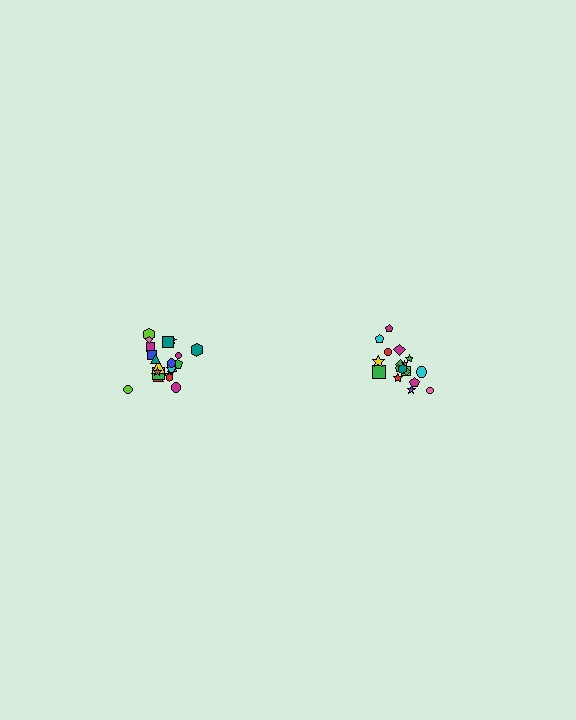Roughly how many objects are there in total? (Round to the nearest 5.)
Roughly 40 objects in total.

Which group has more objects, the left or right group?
The left group.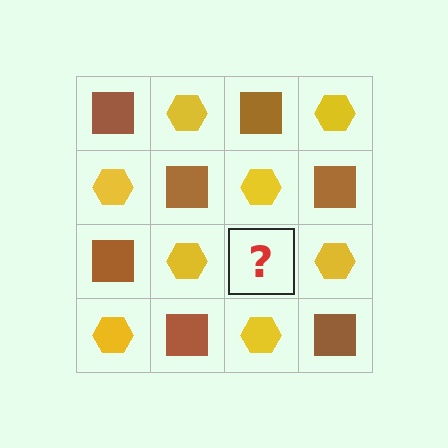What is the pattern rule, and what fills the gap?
The rule is that it alternates brown square and yellow hexagon in a checkerboard pattern. The gap should be filled with a brown square.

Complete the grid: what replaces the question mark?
The question mark should be replaced with a brown square.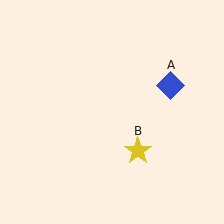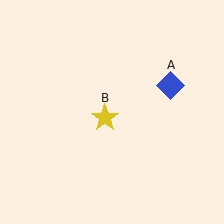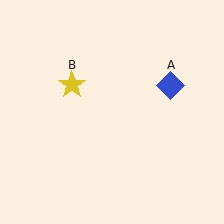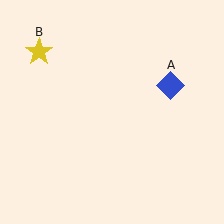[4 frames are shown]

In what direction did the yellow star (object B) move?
The yellow star (object B) moved up and to the left.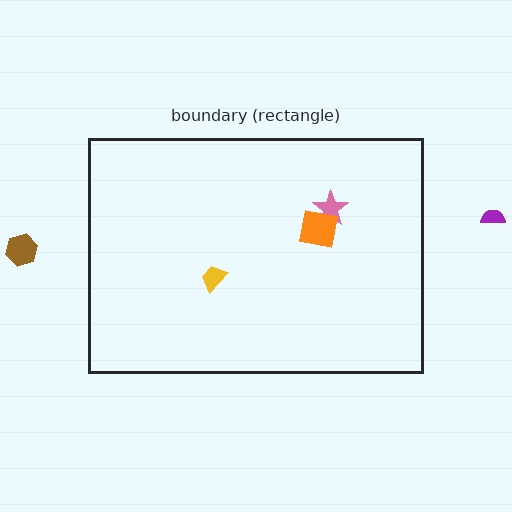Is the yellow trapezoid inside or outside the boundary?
Inside.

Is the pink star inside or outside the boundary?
Inside.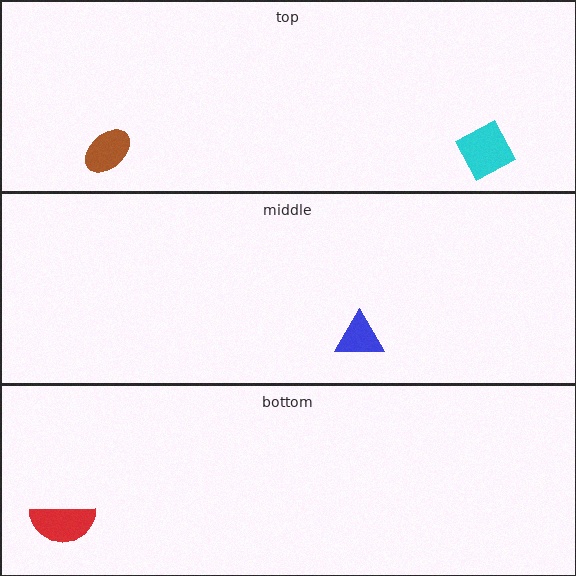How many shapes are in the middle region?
1.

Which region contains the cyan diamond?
The top region.